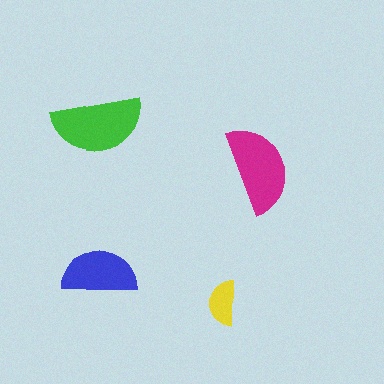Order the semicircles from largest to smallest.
the green one, the magenta one, the blue one, the yellow one.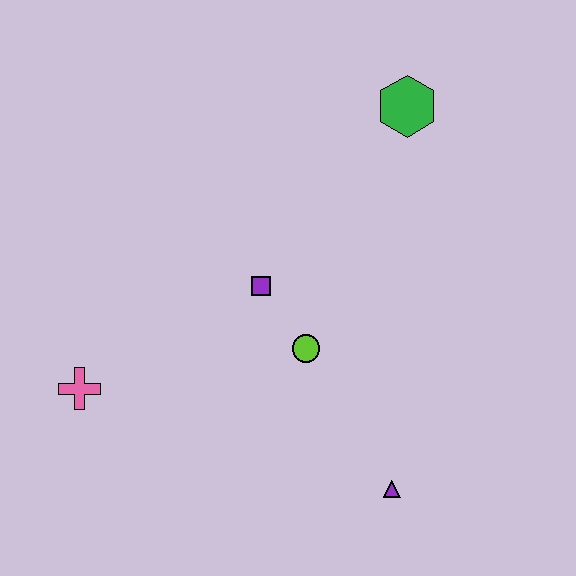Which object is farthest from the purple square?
The purple triangle is farthest from the purple square.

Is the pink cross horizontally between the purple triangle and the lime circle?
No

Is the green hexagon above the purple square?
Yes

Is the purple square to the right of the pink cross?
Yes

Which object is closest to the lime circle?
The purple square is closest to the lime circle.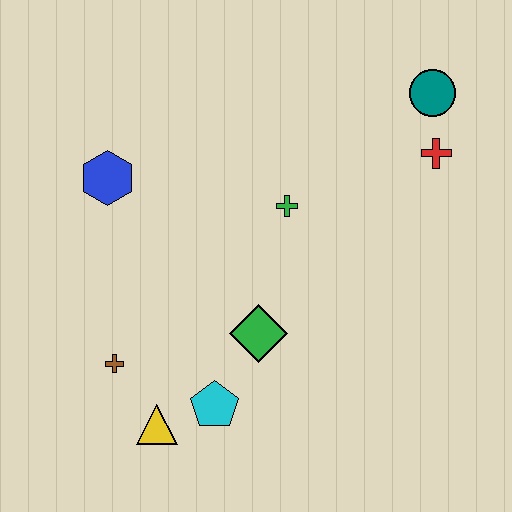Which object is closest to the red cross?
The teal circle is closest to the red cross.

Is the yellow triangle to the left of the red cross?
Yes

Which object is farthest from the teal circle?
The yellow triangle is farthest from the teal circle.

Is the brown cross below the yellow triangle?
No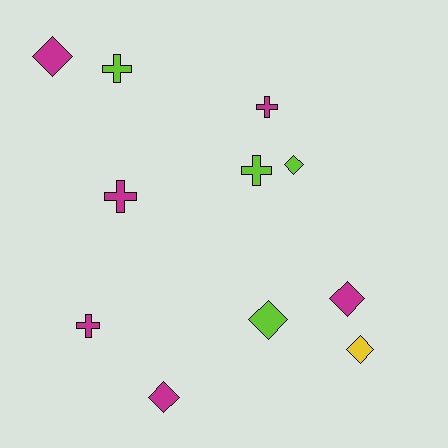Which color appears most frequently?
Magenta, with 6 objects.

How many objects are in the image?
There are 11 objects.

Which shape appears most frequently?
Diamond, with 6 objects.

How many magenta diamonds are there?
There are 3 magenta diamonds.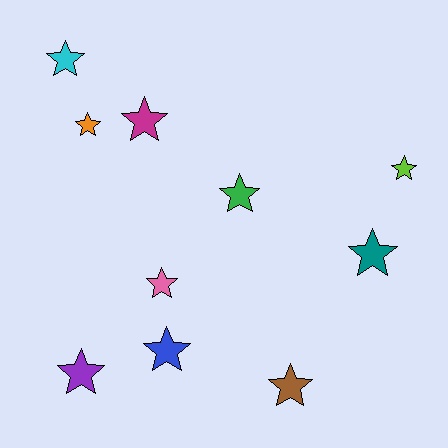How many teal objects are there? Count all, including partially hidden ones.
There is 1 teal object.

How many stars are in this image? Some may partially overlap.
There are 10 stars.